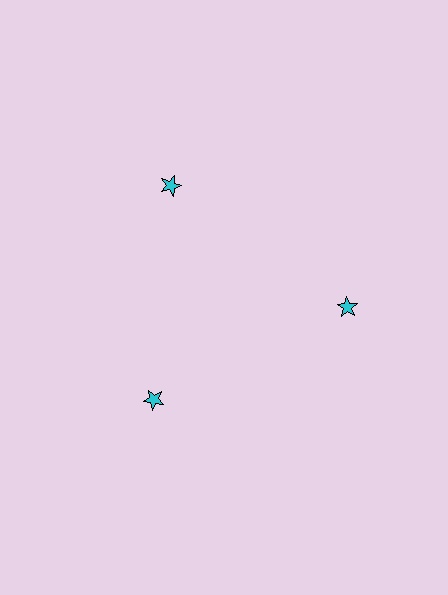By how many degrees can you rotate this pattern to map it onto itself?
The pattern maps onto itself every 120 degrees of rotation.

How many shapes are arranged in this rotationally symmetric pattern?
There are 3 shapes, arranged in 3 groups of 1.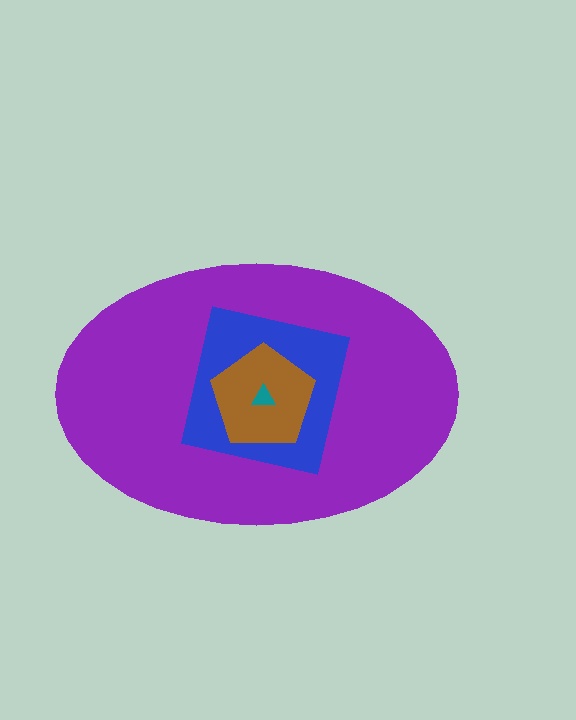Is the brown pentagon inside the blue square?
Yes.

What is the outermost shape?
The purple ellipse.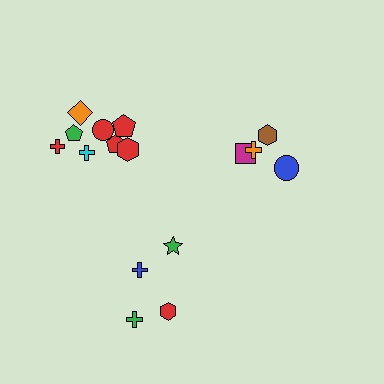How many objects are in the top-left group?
There are 8 objects.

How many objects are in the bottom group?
There are 4 objects.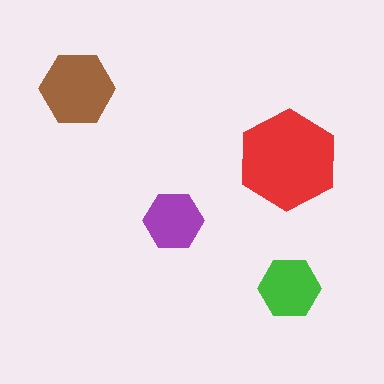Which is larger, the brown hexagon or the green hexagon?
The brown one.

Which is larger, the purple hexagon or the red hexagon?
The red one.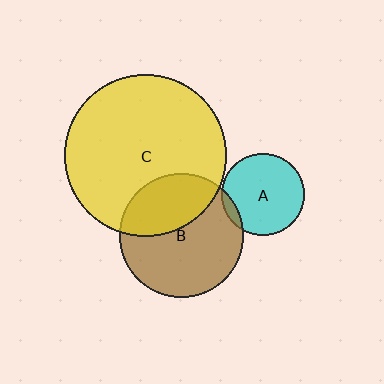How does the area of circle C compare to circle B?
Approximately 1.7 times.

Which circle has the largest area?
Circle C (yellow).